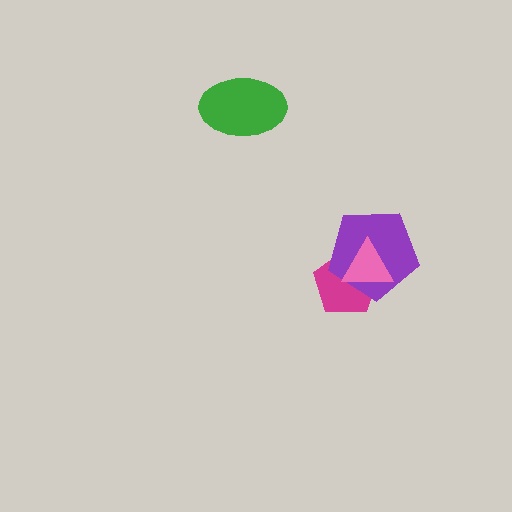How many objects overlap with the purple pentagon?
2 objects overlap with the purple pentagon.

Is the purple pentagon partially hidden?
Yes, it is partially covered by another shape.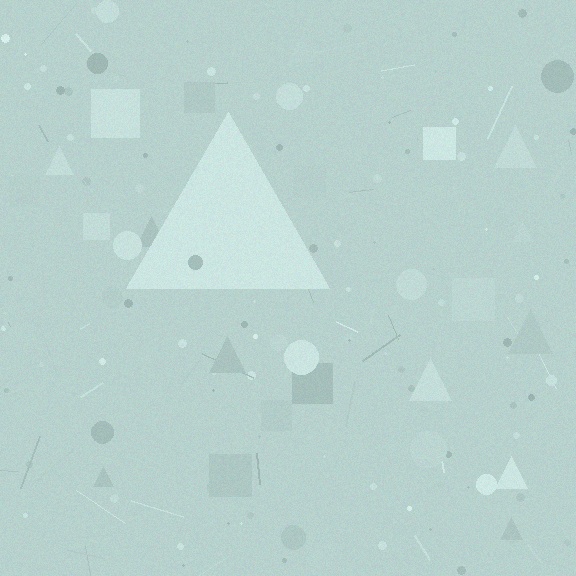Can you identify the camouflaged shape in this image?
The camouflaged shape is a triangle.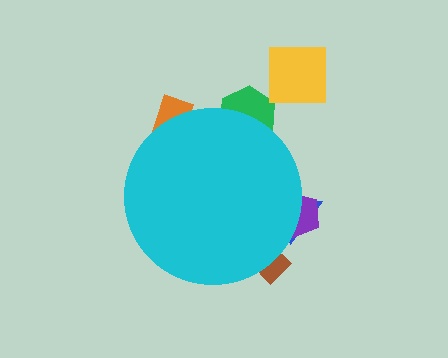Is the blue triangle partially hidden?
Yes, the blue triangle is partially hidden behind the cyan circle.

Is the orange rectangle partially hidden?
Yes, the orange rectangle is partially hidden behind the cyan circle.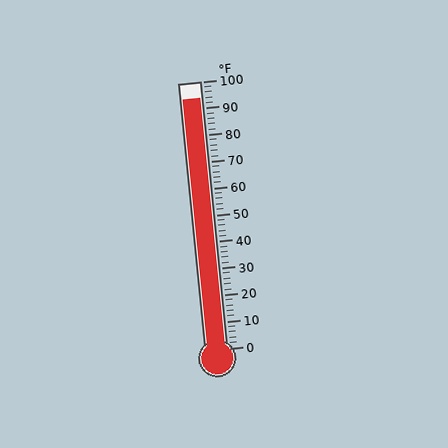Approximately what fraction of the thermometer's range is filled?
The thermometer is filled to approximately 95% of its range.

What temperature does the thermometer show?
The thermometer shows approximately 94°F.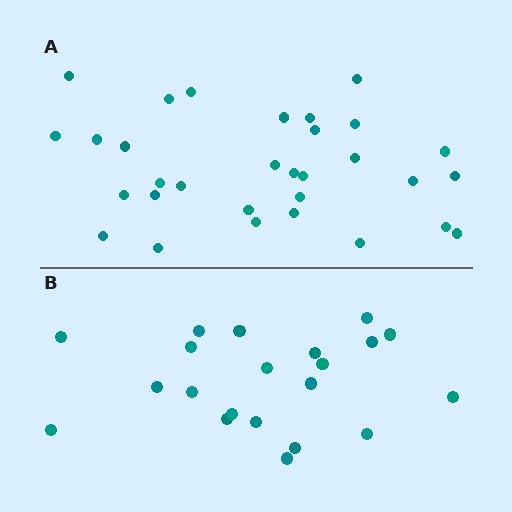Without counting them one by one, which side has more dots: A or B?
Region A (the top region) has more dots.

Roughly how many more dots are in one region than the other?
Region A has roughly 10 or so more dots than region B.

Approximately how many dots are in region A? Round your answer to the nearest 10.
About 30 dots. (The exact count is 31, which rounds to 30.)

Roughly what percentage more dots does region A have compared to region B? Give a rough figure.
About 50% more.